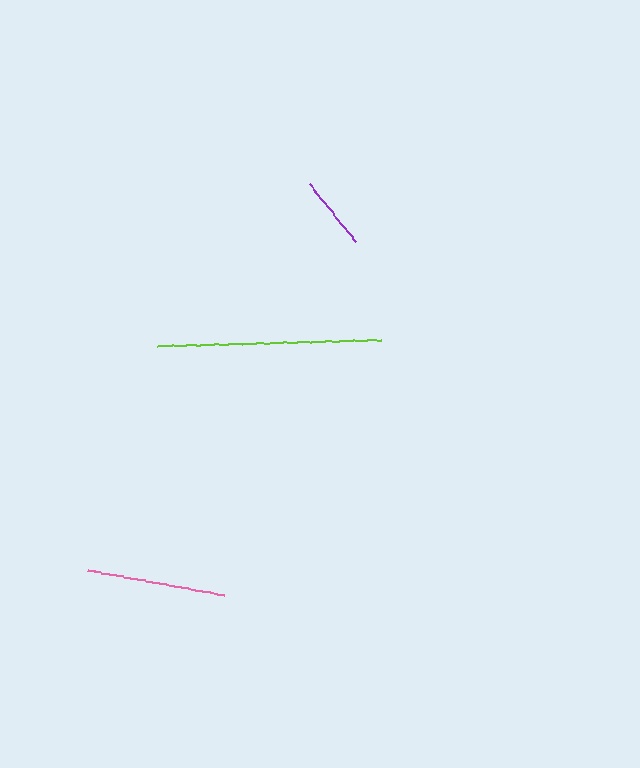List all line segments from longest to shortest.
From longest to shortest: lime, pink, purple.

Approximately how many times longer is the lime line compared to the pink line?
The lime line is approximately 1.6 times the length of the pink line.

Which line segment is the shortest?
The purple line is the shortest at approximately 74 pixels.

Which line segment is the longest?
The lime line is the longest at approximately 223 pixels.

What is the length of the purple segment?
The purple segment is approximately 74 pixels long.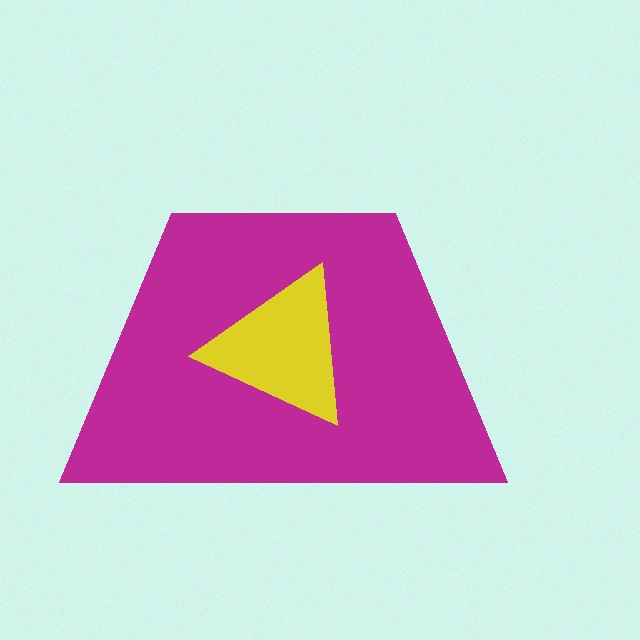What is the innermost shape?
The yellow triangle.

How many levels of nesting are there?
2.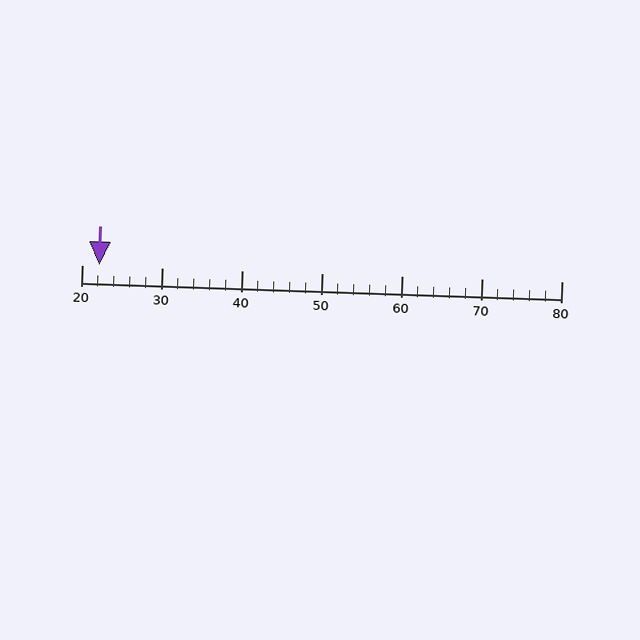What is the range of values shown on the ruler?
The ruler shows values from 20 to 80.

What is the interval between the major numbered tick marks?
The major tick marks are spaced 10 units apart.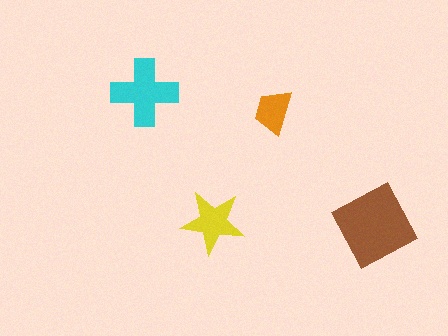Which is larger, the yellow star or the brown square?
The brown square.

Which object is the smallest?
The orange trapezoid.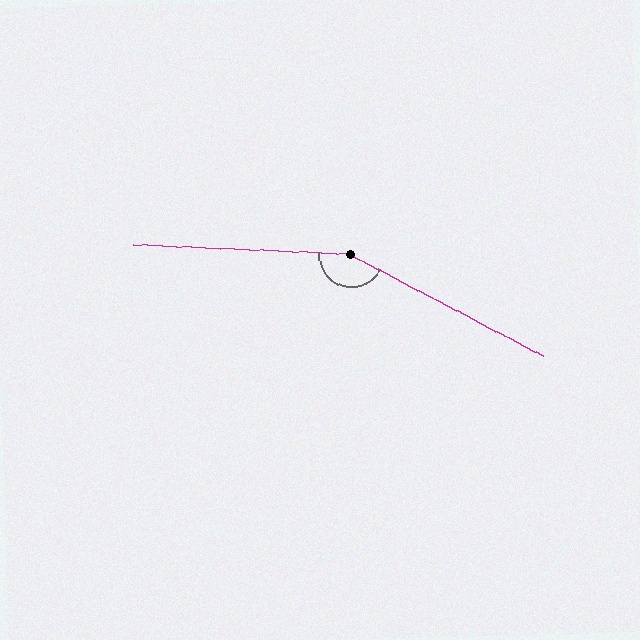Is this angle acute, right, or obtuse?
It is obtuse.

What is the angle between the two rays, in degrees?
Approximately 155 degrees.